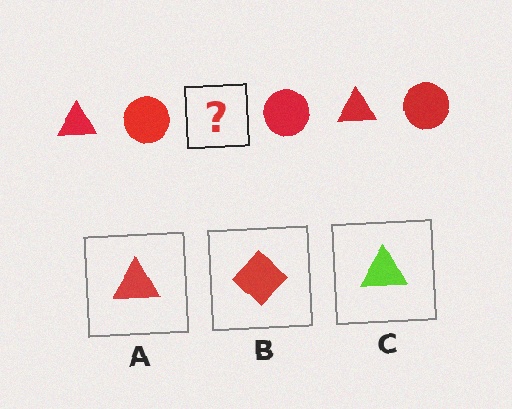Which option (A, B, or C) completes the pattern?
A.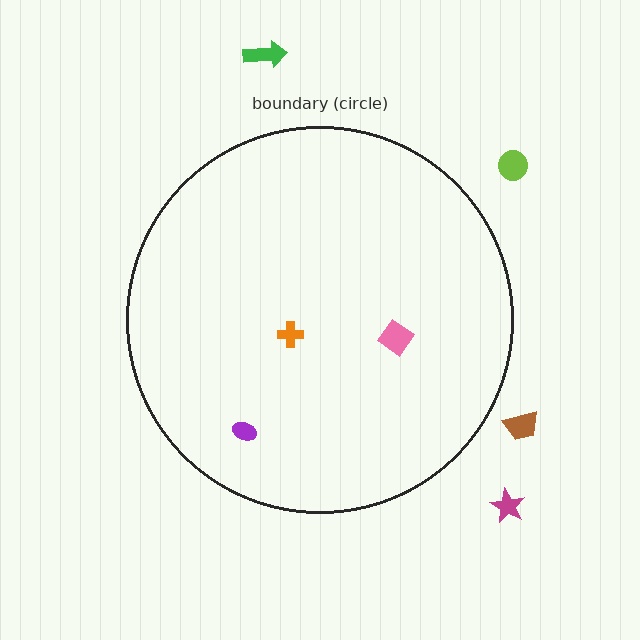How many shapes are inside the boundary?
3 inside, 4 outside.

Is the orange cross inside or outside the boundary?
Inside.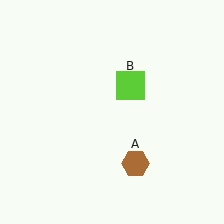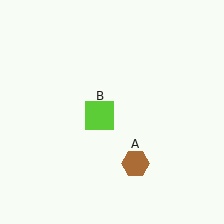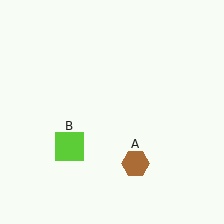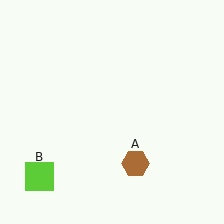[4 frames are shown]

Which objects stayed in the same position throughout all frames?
Brown hexagon (object A) remained stationary.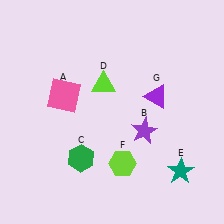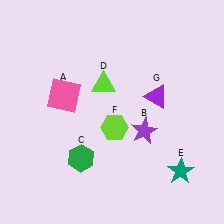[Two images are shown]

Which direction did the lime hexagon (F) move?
The lime hexagon (F) moved up.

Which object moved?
The lime hexagon (F) moved up.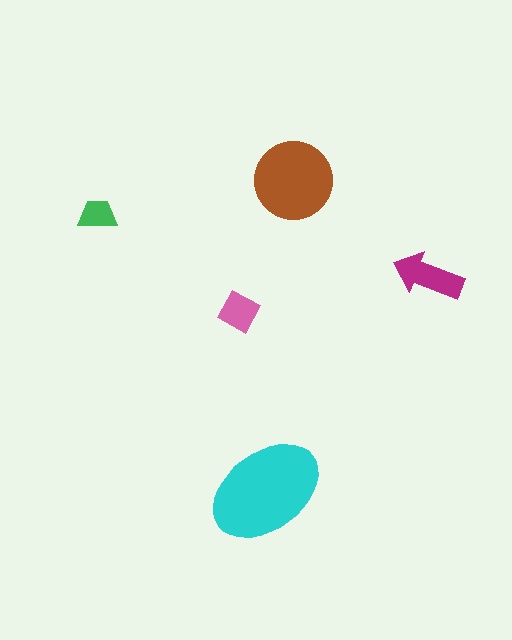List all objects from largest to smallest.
The cyan ellipse, the brown circle, the magenta arrow, the pink diamond, the green trapezoid.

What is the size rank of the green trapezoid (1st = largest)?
5th.